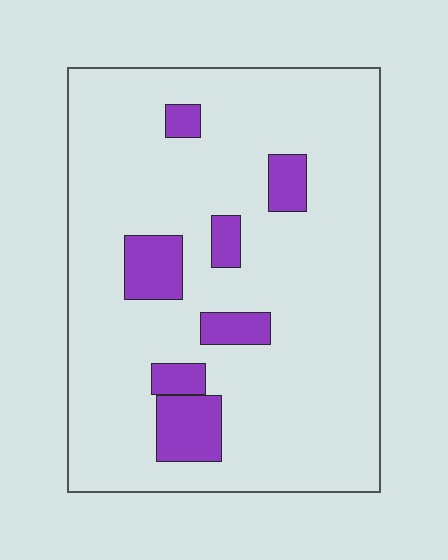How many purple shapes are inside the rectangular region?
7.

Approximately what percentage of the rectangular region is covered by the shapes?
Approximately 15%.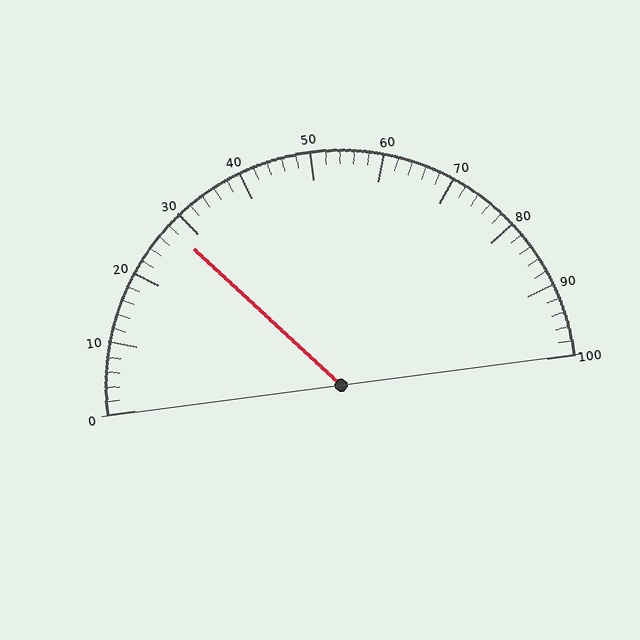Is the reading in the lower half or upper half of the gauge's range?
The reading is in the lower half of the range (0 to 100).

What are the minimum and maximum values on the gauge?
The gauge ranges from 0 to 100.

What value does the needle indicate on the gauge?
The needle indicates approximately 28.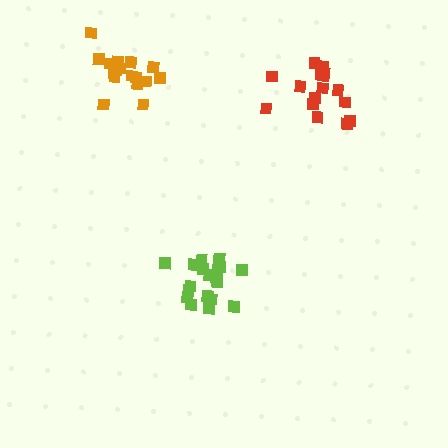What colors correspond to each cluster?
The clusters are colored: lime, red, orange.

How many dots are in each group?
Group 1: 20 dots, Group 2: 17 dots, Group 3: 17 dots (54 total).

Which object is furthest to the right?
The red cluster is rightmost.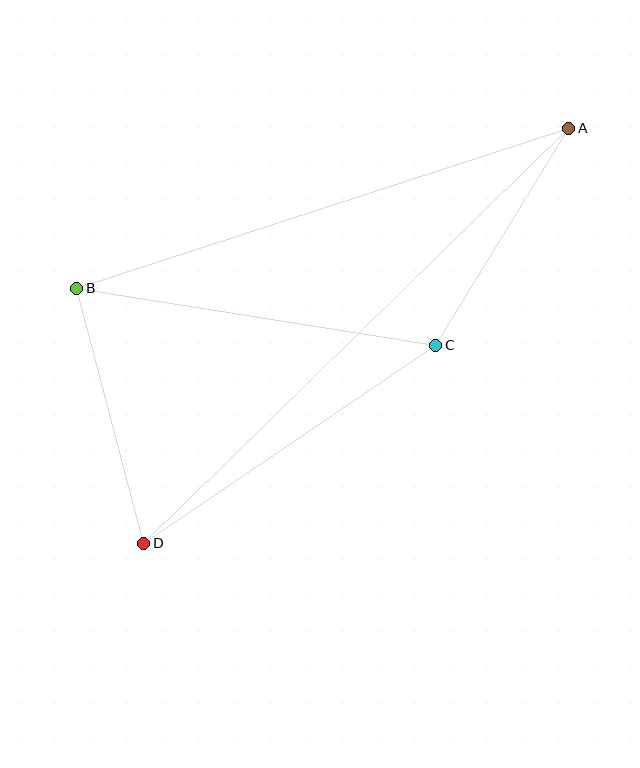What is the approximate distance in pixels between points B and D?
The distance between B and D is approximately 264 pixels.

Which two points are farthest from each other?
Points A and D are farthest from each other.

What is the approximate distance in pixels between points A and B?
The distance between A and B is approximately 518 pixels.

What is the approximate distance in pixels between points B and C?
The distance between B and C is approximately 364 pixels.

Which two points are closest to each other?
Points A and C are closest to each other.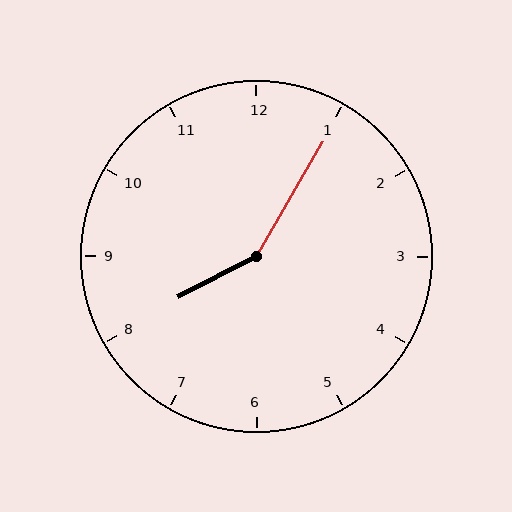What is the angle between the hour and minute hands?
Approximately 148 degrees.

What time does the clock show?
8:05.